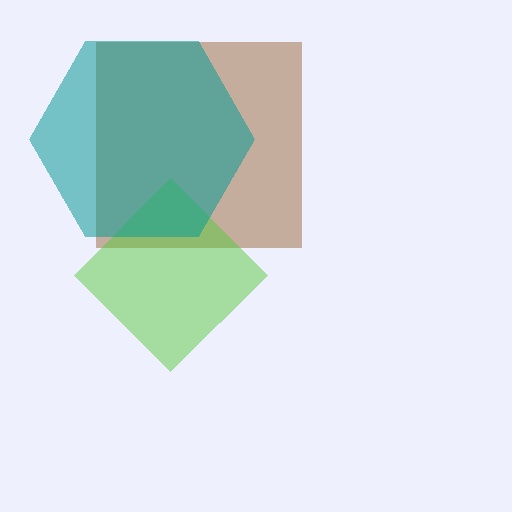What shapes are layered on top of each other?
The layered shapes are: a brown square, a lime diamond, a teal hexagon.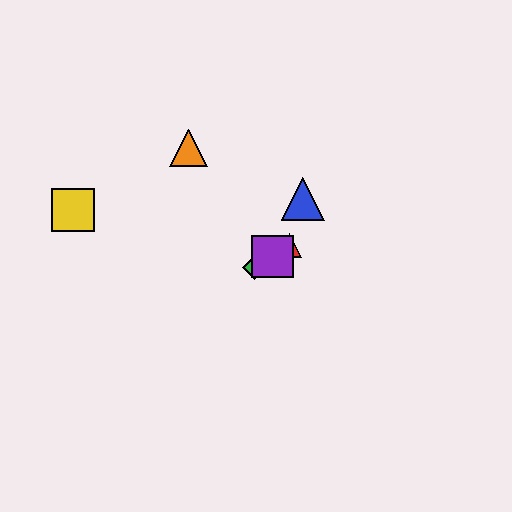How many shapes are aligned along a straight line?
3 shapes (the red triangle, the green diamond, the purple square) are aligned along a straight line.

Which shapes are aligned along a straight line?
The red triangle, the green diamond, the purple square are aligned along a straight line.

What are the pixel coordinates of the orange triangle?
The orange triangle is at (189, 148).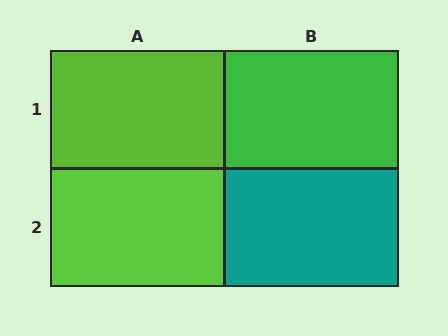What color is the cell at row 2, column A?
Lime.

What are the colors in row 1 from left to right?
Lime, green.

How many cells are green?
1 cell is green.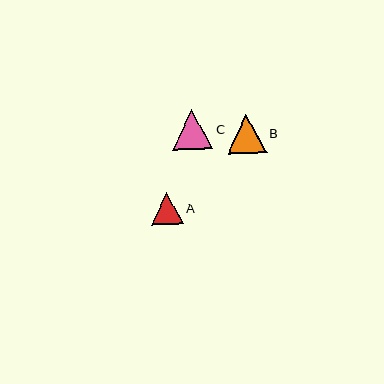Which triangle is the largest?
Triangle C is the largest with a size of approximately 40 pixels.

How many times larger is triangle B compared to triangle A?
Triangle B is approximately 1.2 times the size of triangle A.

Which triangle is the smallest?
Triangle A is the smallest with a size of approximately 31 pixels.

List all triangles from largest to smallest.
From largest to smallest: C, B, A.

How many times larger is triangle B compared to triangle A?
Triangle B is approximately 1.2 times the size of triangle A.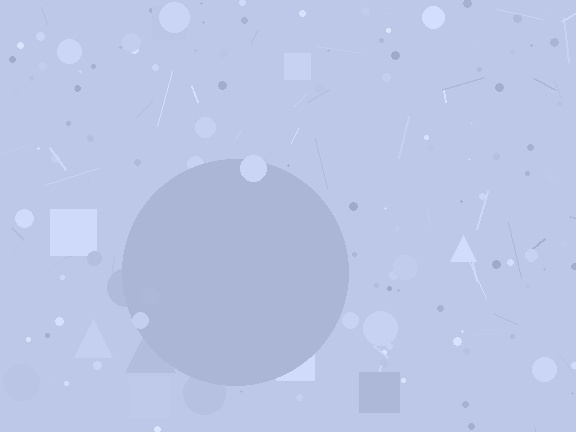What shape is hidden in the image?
A circle is hidden in the image.